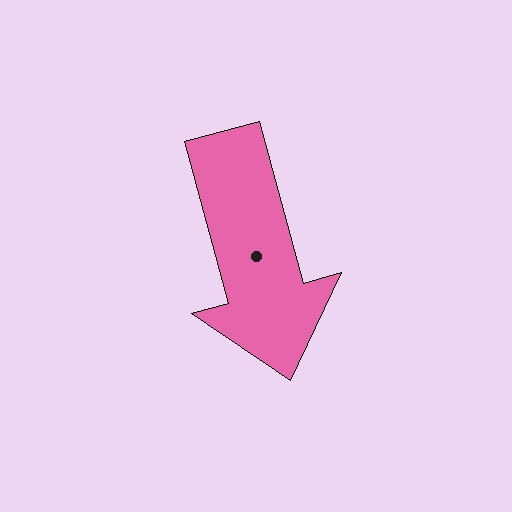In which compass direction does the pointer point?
South.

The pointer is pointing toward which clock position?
Roughly 5 o'clock.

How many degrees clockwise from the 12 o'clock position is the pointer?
Approximately 165 degrees.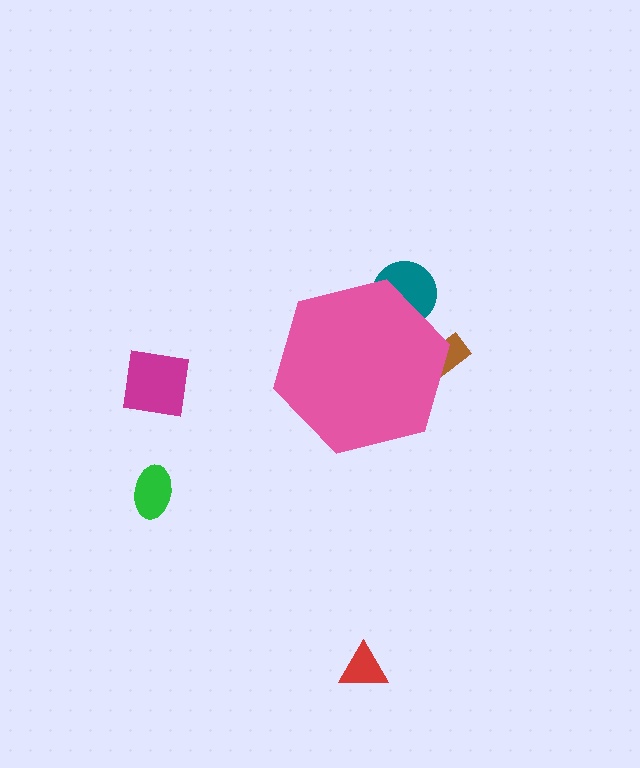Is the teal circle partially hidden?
Yes, the teal circle is partially hidden behind the pink hexagon.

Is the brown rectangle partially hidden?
Yes, the brown rectangle is partially hidden behind the pink hexagon.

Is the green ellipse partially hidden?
No, the green ellipse is fully visible.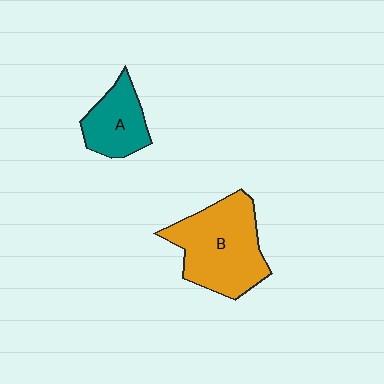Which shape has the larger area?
Shape B (orange).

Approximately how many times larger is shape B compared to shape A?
Approximately 1.9 times.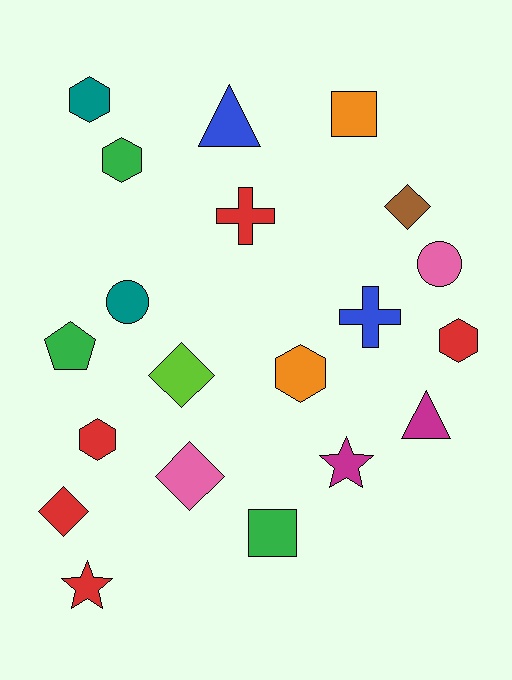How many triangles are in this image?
There are 2 triangles.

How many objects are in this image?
There are 20 objects.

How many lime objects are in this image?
There is 1 lime object.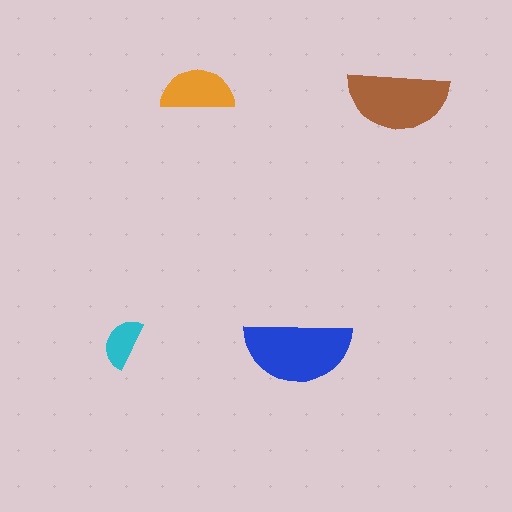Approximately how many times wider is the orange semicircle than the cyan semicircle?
About 1.5 times wider.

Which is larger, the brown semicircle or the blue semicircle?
The blue one.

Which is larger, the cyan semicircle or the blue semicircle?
The blue one.